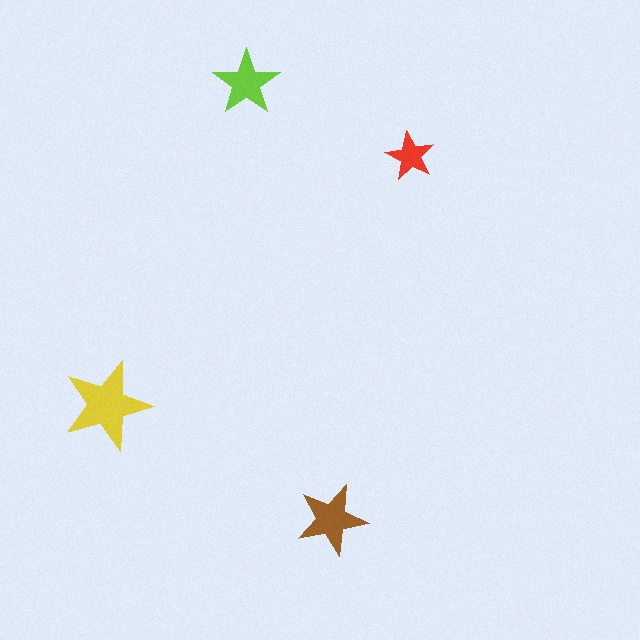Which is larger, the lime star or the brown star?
The brown one.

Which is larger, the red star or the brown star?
The brown one.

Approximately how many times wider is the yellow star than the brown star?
About 1.5 times wider.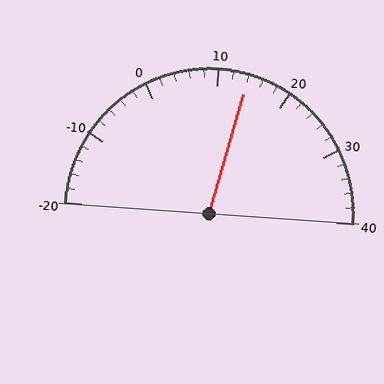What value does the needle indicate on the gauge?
The needle indicates approximately 14.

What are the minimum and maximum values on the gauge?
The gauge ranges from -20 to 40.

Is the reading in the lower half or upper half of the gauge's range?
The reading is in the upper half of the range (-20 to 40).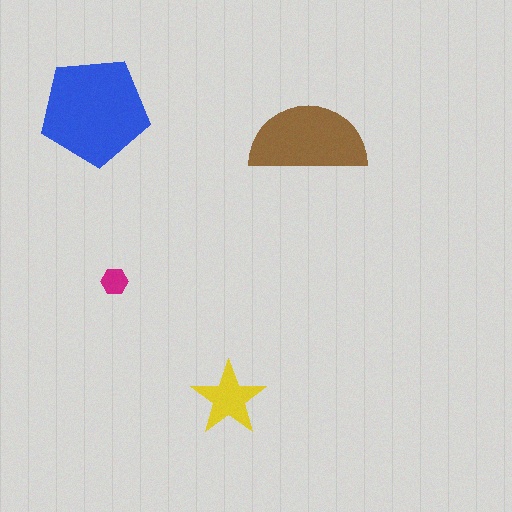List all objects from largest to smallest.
The blue pentagon, the brown semicircle, the yellow star, the magenta hexagon.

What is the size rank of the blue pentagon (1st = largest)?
1st.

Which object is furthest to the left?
The blue pentagon is leftmost.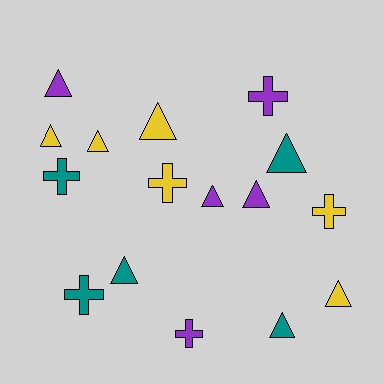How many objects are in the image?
There are 16 objects.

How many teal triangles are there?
There are 3 teal triangles.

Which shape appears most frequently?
Triangle, with 10 objects.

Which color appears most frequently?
Yellow, with 6 objects.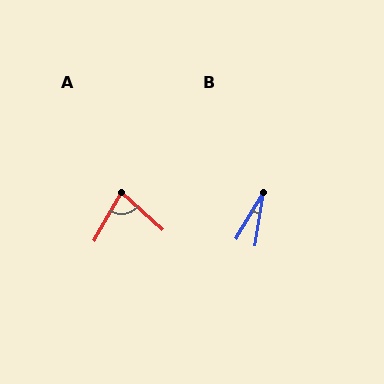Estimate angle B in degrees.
Approximately 20 degrees.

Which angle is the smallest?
B, at approximately 20 degrees.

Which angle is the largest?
A, at approximately 78 degrees.